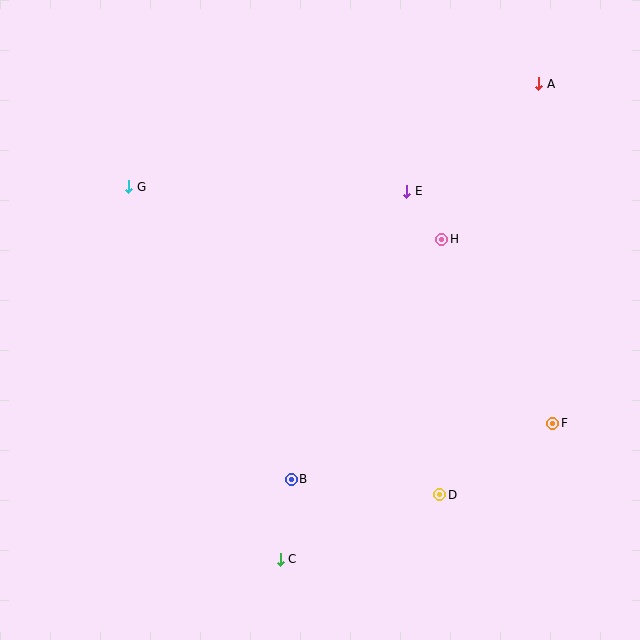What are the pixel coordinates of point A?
Point A is at (539, 84).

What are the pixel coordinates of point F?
Point F is at (553, 423).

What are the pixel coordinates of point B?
Point B is at (291, 479).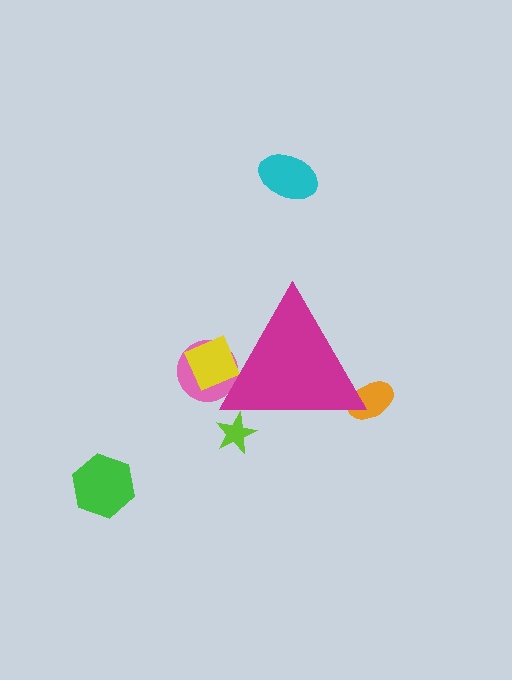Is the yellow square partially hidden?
Yes, the yellow square is partially hidden behind the magenta triangle.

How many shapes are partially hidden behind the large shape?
4 shapes are partially hidden.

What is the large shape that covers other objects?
A magenta triangle.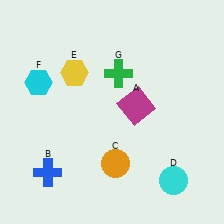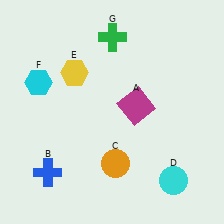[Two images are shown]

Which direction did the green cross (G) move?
The green cross (G) moved up.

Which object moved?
The green cross (G) moved up.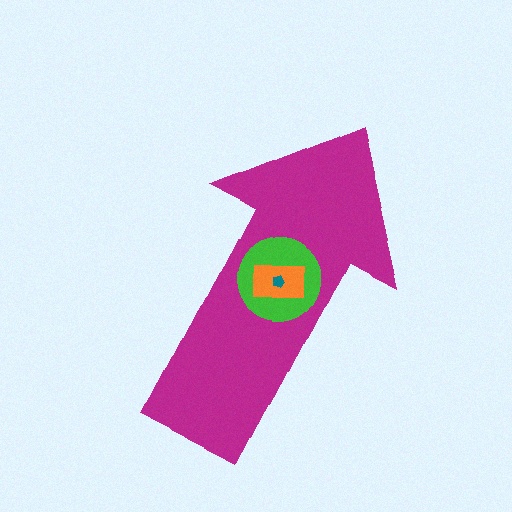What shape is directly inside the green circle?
The orange rectangle.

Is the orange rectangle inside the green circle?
Yes.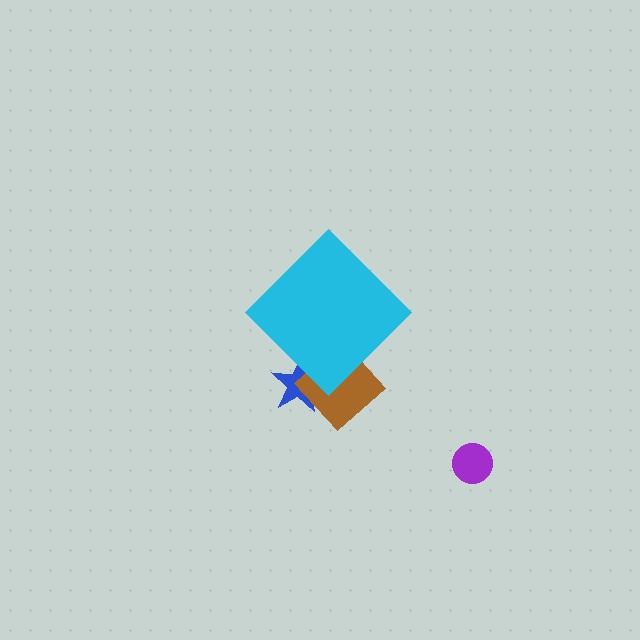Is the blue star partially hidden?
Yes, the blue star is partially hidden behind the cyan diamond.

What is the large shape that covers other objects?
A cyan diamond.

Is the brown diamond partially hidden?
Yes, the brown diamond is partially hidden behind the cyan diamond.